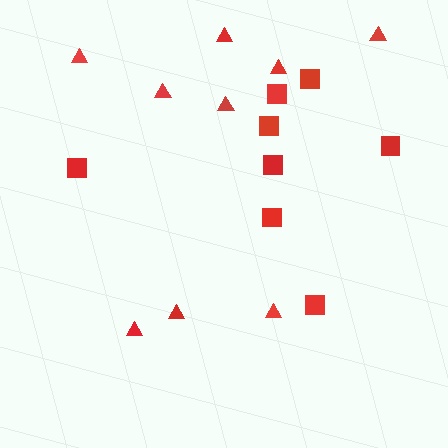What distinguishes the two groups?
There are 2 groups: one group of triangles (9) and one group of squares (8).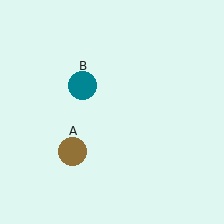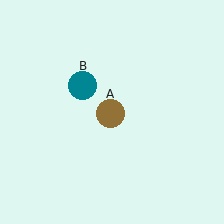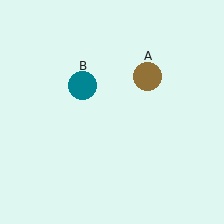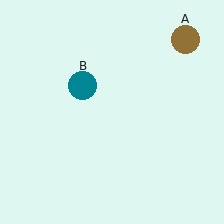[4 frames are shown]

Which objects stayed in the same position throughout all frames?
Teal circle (object B) remained stationary.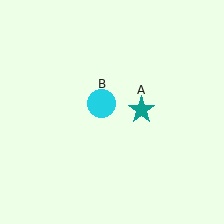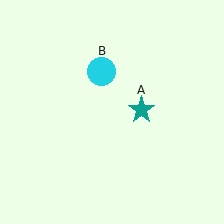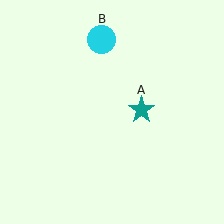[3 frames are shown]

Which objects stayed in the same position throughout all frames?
Teal star (object A) remained stationary.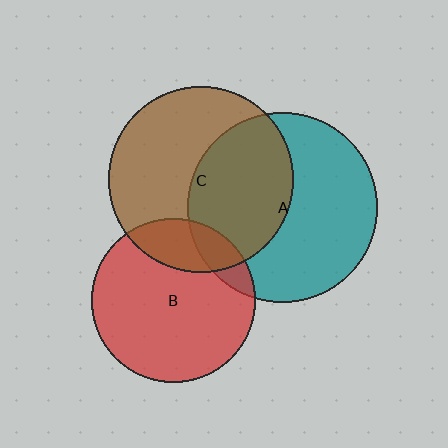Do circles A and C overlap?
Yes.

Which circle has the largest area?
Circle A (teal).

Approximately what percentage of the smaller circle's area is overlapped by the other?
Approximately 45%.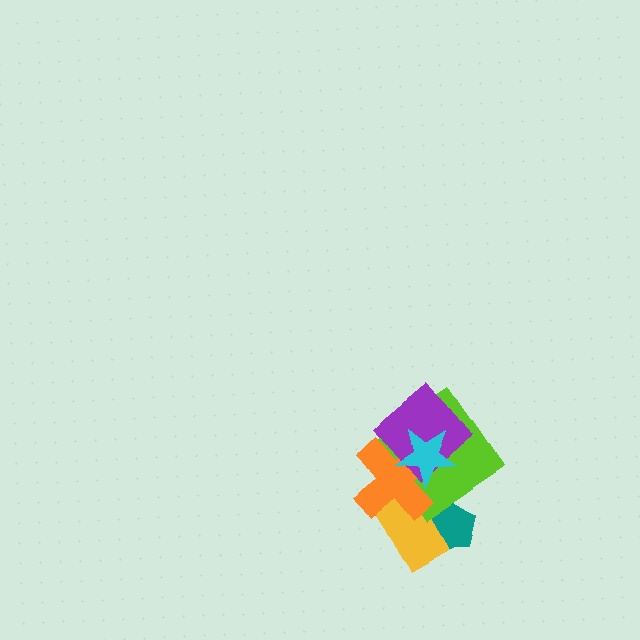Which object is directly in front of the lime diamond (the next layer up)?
The orange cross is directly in front of the lime diamond.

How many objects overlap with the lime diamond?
3 objects overlap with the lime diamond.